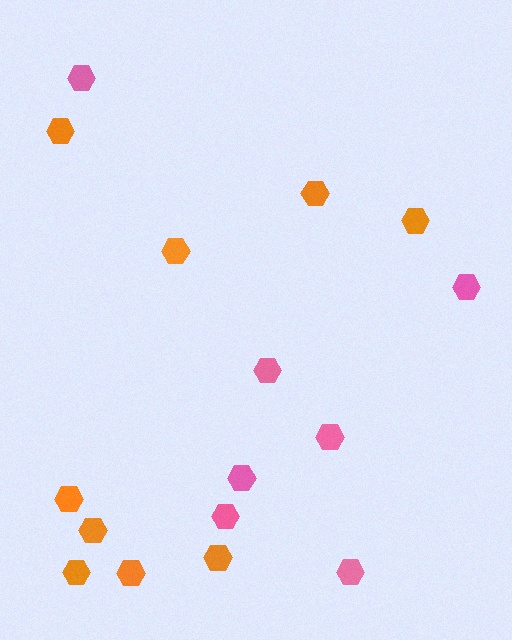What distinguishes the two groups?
There are 2 groups: one group of pink hexagons (7) and one group of orange hexagons (9).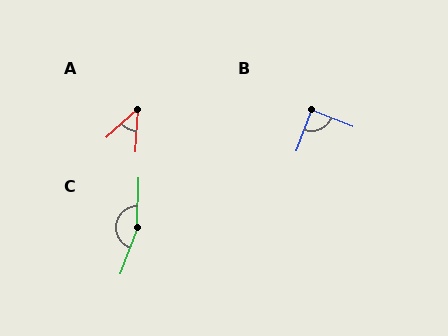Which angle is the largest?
C, at approximately 161 degrees.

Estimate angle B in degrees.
Approximately 88 degrees.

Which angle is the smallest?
A, at approximately 45 degrees.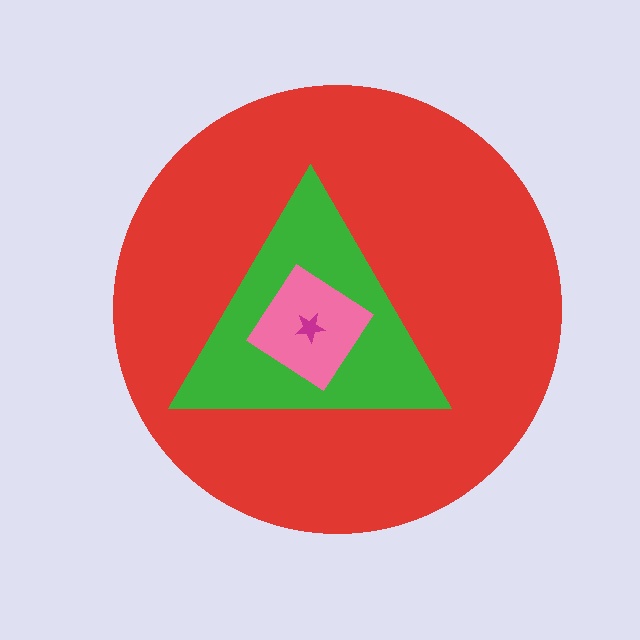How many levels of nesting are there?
4.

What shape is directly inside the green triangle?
The pink diamond.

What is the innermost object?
The magenta star.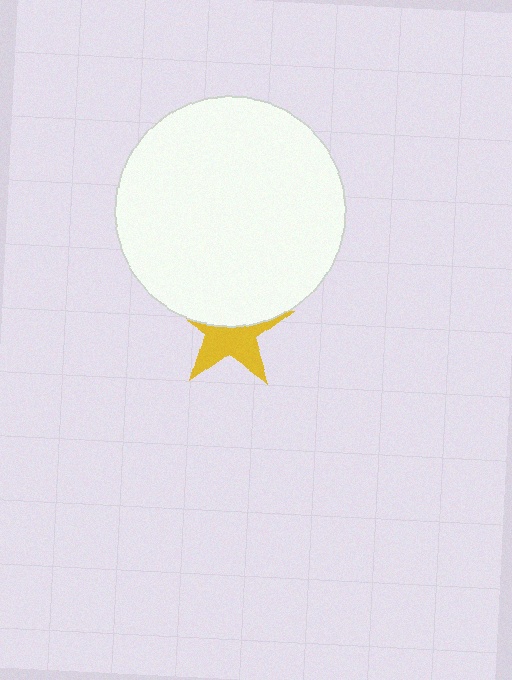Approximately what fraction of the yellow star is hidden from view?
Roughly 47% of the yellow star is hidden behind the white circle.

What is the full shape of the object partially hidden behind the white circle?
The partially hidden object is a yellow star.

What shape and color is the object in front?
The object in front is a white circle.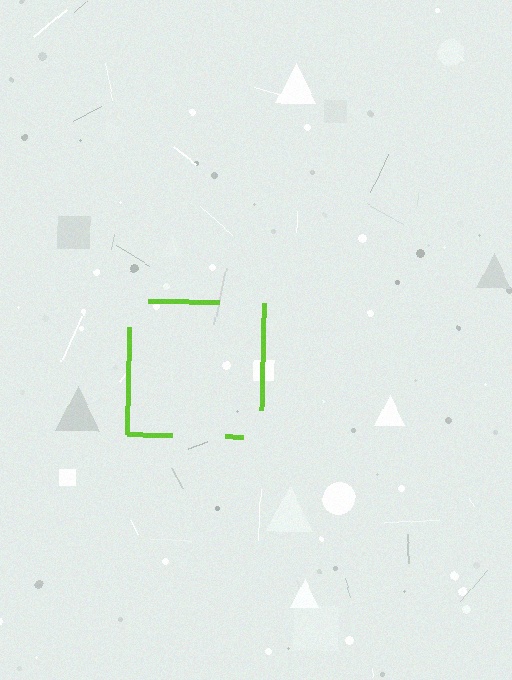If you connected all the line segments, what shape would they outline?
They would outline a square.